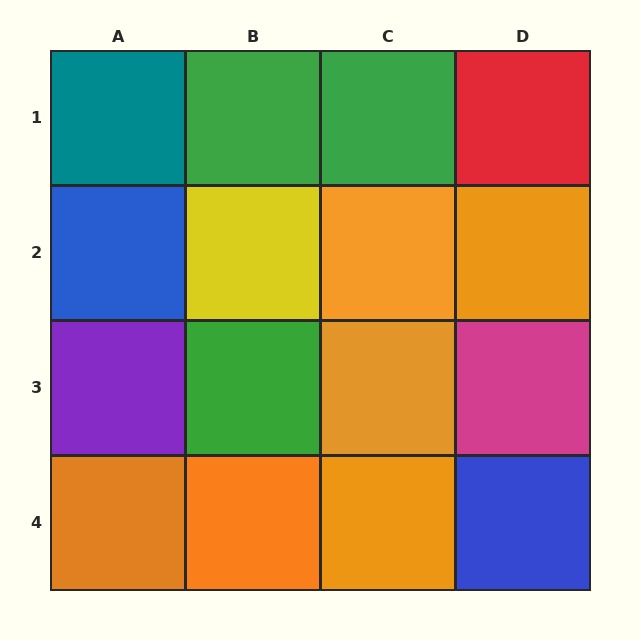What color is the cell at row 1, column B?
Green.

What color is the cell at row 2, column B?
Yellow.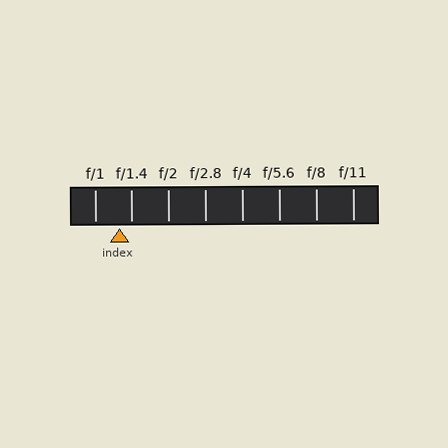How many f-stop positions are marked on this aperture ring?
There are 8 f-stop positions marked.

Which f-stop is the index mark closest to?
The index mark is closest to f/1.4.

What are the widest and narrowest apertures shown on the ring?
The widest aperture shown is f/1 and the narrowest is f/11.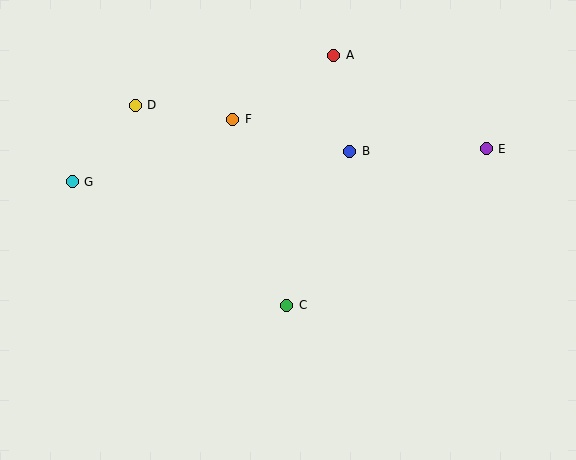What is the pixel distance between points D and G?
The distance between D and G is 99 pixels.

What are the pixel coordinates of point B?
Point B is at (350, 151).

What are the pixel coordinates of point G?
Point G is at (72, 182).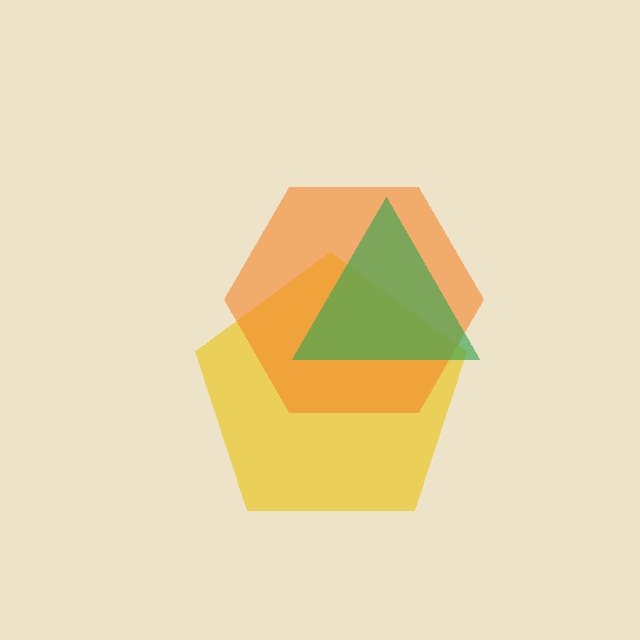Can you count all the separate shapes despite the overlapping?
Yes, there are 3 separate shapes.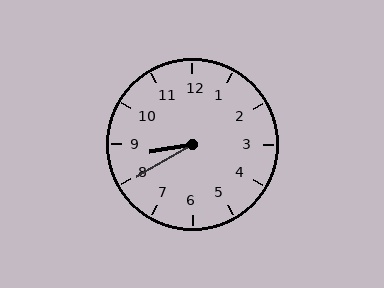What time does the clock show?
8:40.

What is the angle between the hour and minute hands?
Approximately 20 degrees.